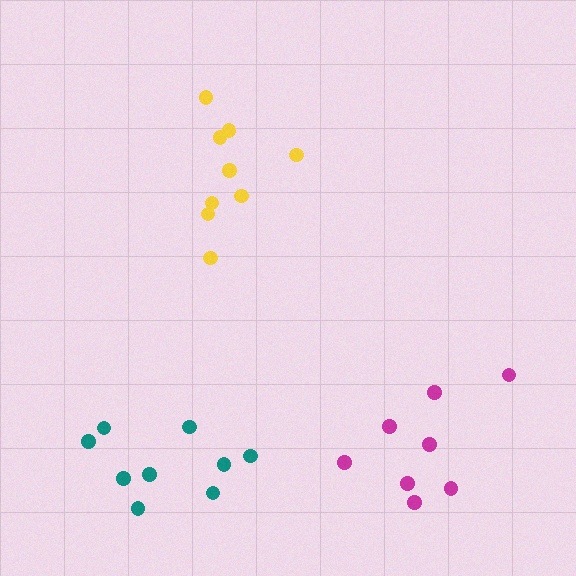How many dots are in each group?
Group 1: 8 dots, Group 2: 9 dots, Group 3: 9 dots (26 total).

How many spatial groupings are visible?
There are 3 spatial groupings.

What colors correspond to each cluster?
The clusters are colored: magenta, teal, yellow.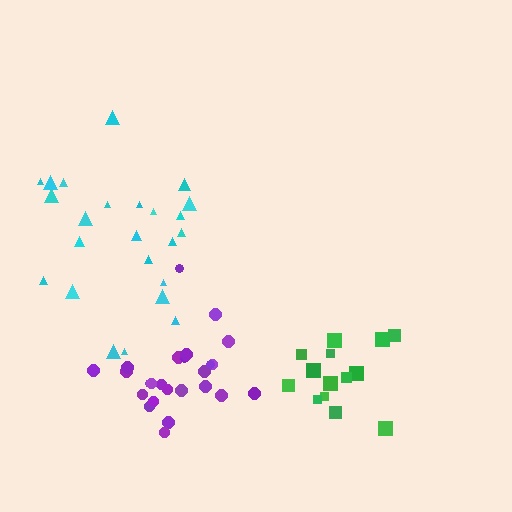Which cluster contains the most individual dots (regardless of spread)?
Purple (25).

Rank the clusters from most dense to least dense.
purple, green, cyan.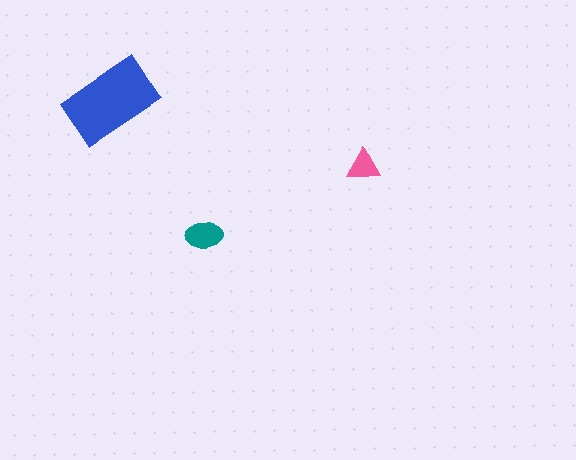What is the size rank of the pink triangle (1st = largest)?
3rd.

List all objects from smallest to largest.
The pink triangle, the teal ellipse, the blue rectangle.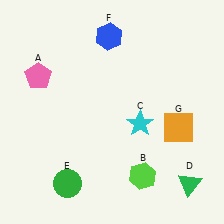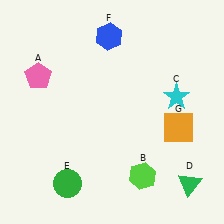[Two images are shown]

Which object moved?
The cyan star (C) moved right.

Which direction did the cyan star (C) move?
The cyan star (C) moved right.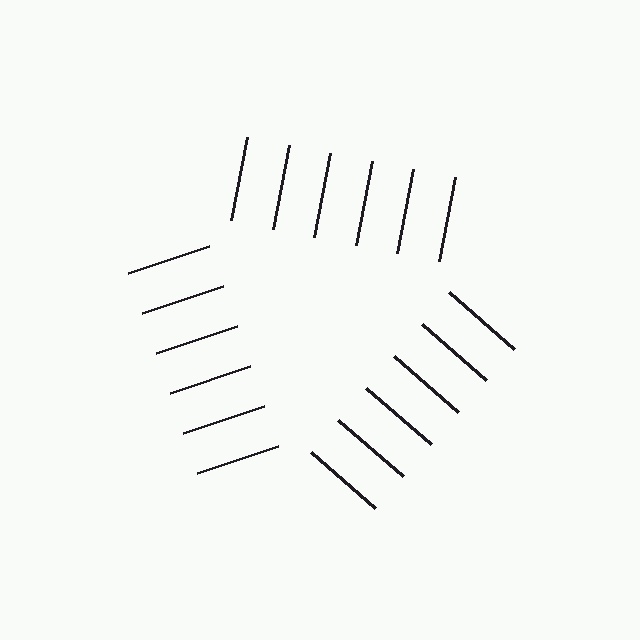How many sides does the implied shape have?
3 sides — the line-ends trace a triangle.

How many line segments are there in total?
18 — 6 along each of the 3 edges.